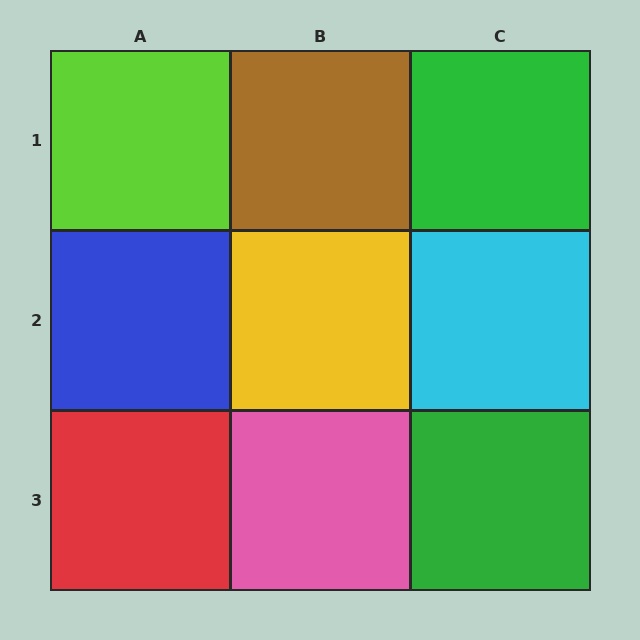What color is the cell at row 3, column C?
Green.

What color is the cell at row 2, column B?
Yellow.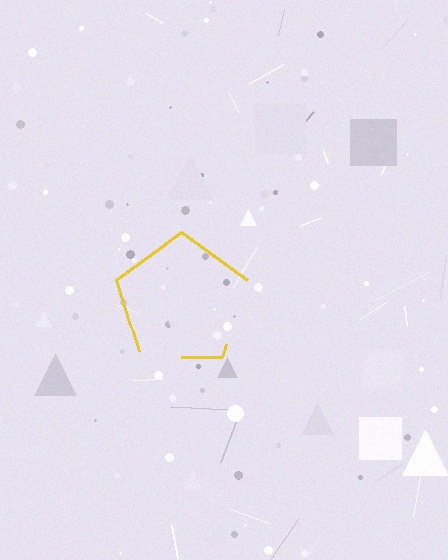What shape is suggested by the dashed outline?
The dashed outline suggests a pentagon.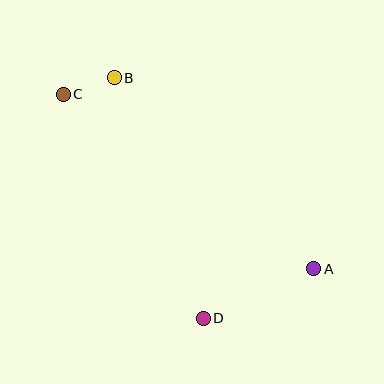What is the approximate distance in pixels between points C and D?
The distance between C and D is approximately 264 pixels.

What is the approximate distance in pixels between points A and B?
The distance between A and B is approximately 276 pixels.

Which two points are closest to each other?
Points B and C are closest to each other.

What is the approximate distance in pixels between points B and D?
The distance between B and D is approximately 257 pixels.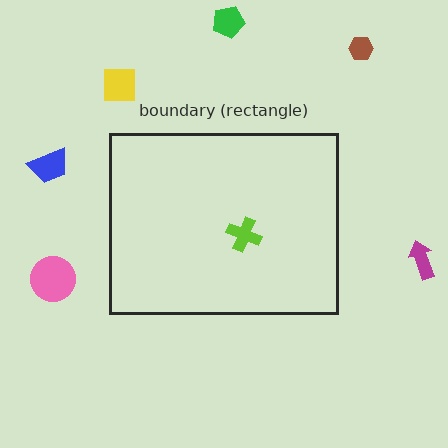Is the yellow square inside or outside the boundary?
Outside.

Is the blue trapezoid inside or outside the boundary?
Outside.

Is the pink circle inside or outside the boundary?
Outside.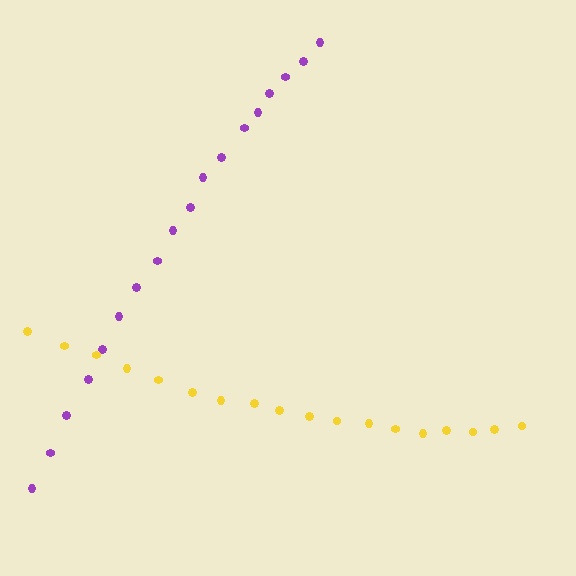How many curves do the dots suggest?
There are 2 distinct paths.